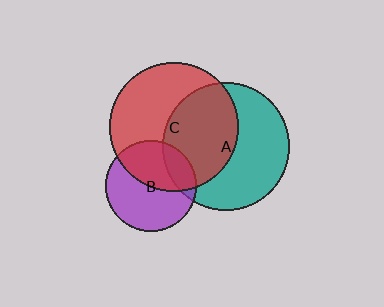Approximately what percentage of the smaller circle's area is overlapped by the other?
Approximately 15%.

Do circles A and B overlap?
Yes.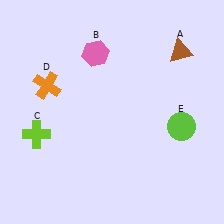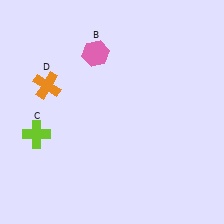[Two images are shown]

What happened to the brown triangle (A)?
The brown triangle (A) was removed in Image 2. It was in the top-right area of Image 1.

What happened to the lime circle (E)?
The lime circle (E) was removed in Image 2. It was in the bottom-right area of Image 1.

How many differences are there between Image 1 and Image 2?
There are 2 differences between the two images.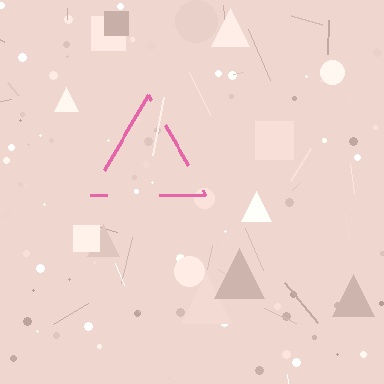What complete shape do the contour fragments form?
The contour fragments form a triangle.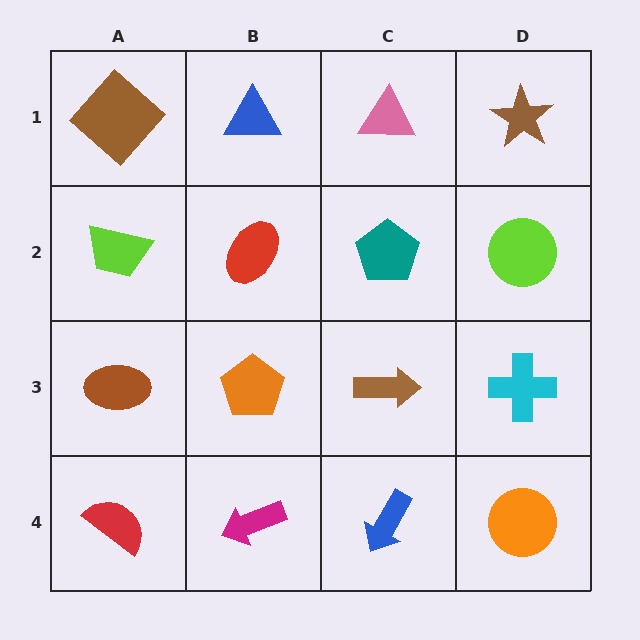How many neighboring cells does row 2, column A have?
3.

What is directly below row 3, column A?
A red semicircle.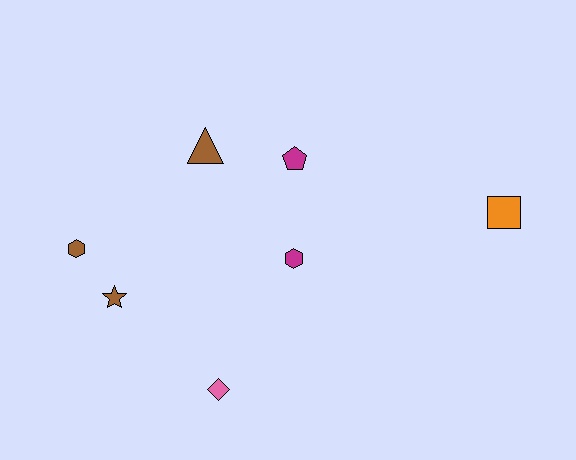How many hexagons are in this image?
There are 2 hexagons.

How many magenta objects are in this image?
There are 2 magenta objects.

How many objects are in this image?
There are 7 objects.